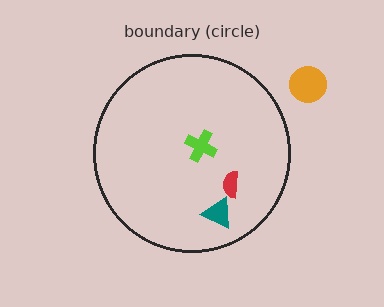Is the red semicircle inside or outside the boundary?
Inside.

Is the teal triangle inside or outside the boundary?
Inside.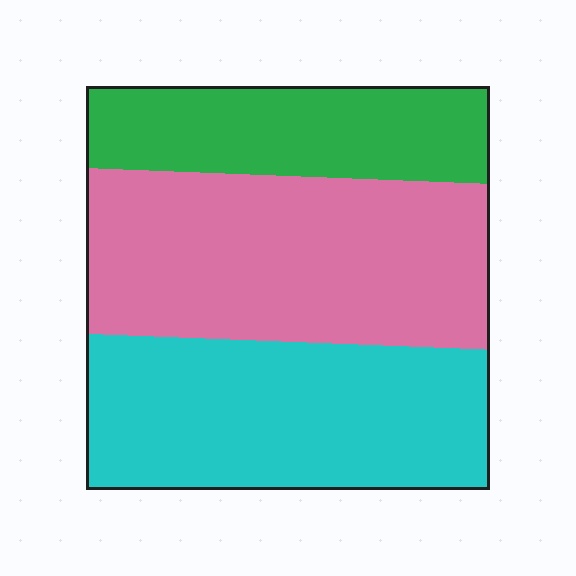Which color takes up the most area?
Pink, at roughly 40%.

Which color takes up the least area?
Green, at roughly 20%.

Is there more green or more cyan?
Cyan.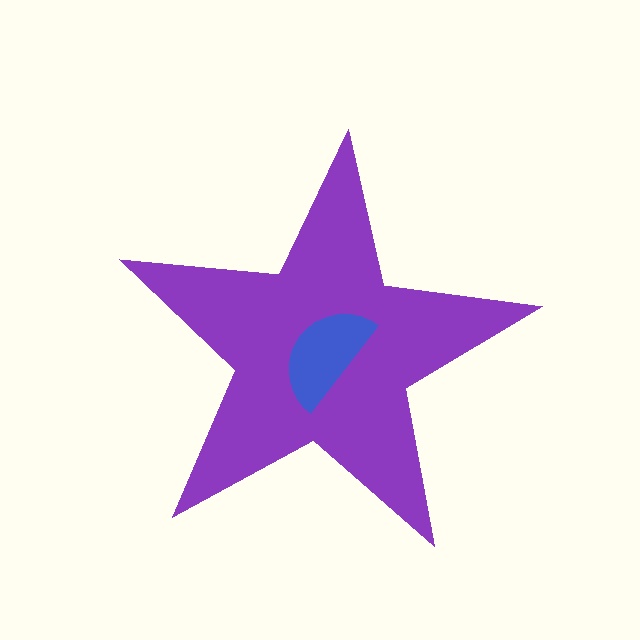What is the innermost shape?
The blue semicircle.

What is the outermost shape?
The purple star.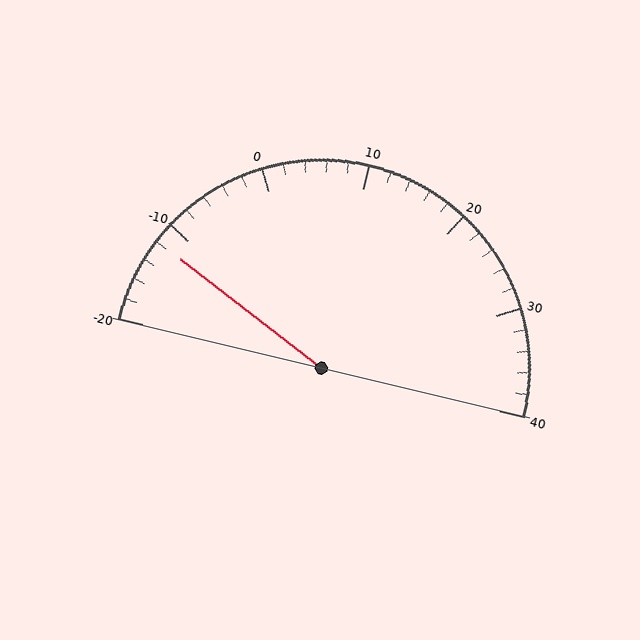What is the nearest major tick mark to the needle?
The nearest major tick mark is -10.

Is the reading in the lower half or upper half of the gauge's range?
The reading is in the lower half of the range (-20 to 40).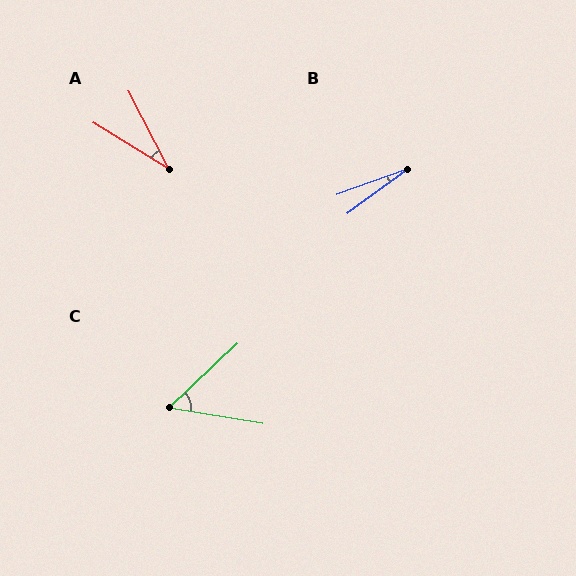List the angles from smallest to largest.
B (16°), A (31°), C (53°).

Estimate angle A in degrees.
Approximately 31 degrees.